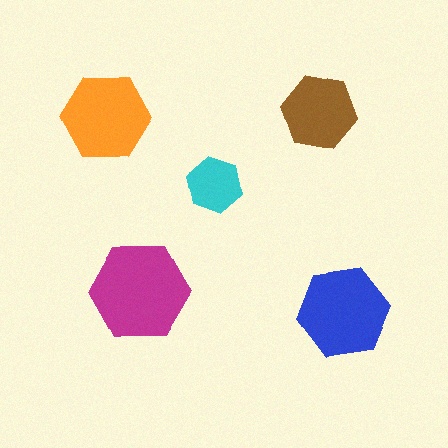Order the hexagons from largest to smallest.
the magenta one, the blue one, the orange one, the brown one, the cyan one.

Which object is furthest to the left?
The orange hexagon is leftmost.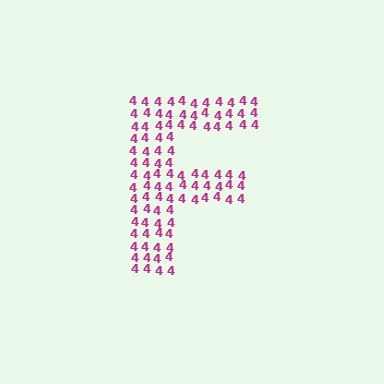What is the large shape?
The large shape is the letter F.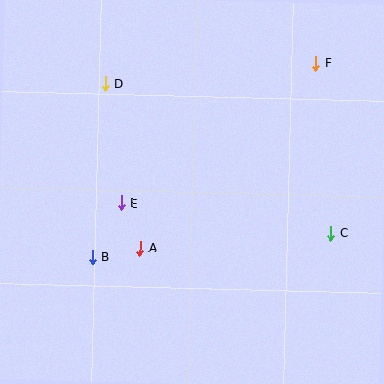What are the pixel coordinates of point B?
Point B is at (92, 257).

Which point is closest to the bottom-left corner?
Point B is closest to the bottom-left corner.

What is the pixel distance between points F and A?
The distance between F and A is 255 pixels.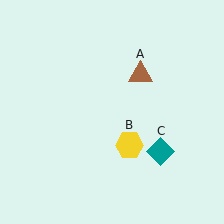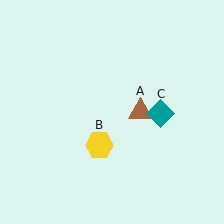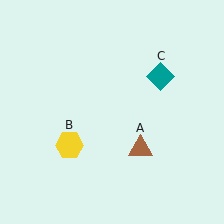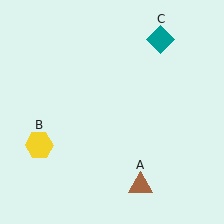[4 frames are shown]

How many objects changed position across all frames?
3 objects changed position: brown triangle (object A), yellow hexagon (object B), teal diamond (object C).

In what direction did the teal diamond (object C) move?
The teal diamond (object C) moved up.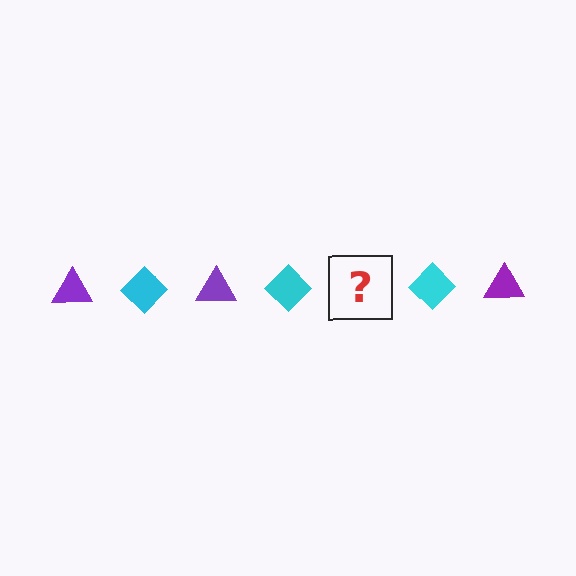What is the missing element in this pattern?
The missing element is a purple triangle.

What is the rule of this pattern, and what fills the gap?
The rule is that the pattern alternates between purple triangle and cyan diamond. The gap should be filled with a purple triangle.